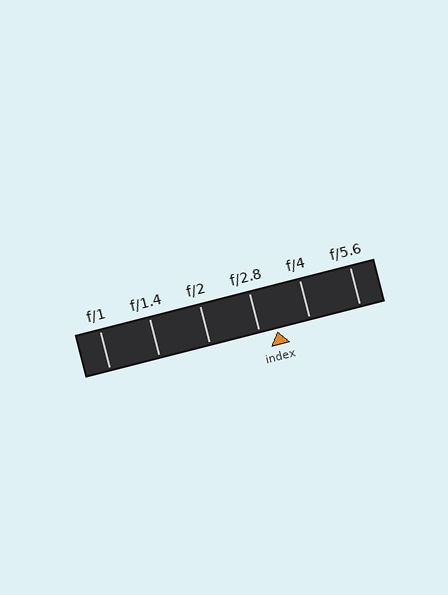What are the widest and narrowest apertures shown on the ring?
The widest aperture shown is f/1 and the narrowest is f/5.6.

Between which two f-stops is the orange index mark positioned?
The index mark is between f/2.8 and f/4.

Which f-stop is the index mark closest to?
The index mark is closest to f/2.8.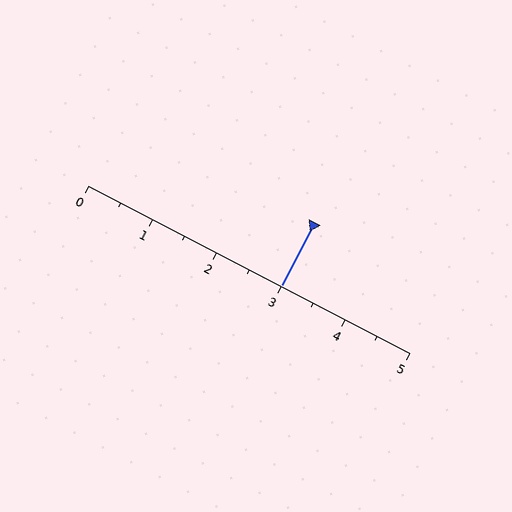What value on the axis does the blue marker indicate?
The marker indicates approximately 3.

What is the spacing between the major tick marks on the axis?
The major ticks are spaced 1 apart.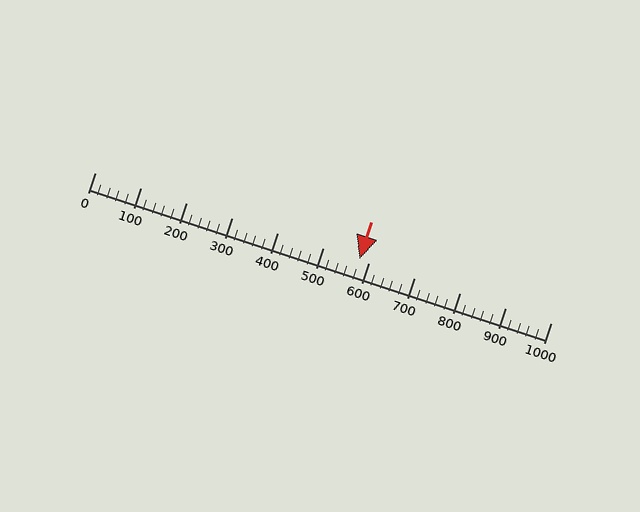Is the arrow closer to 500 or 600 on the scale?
The arrow is closer to 600.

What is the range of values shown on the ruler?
The ruler shows values from 0 to 1000.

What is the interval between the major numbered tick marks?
The major tick marks are spaced 100 units apart.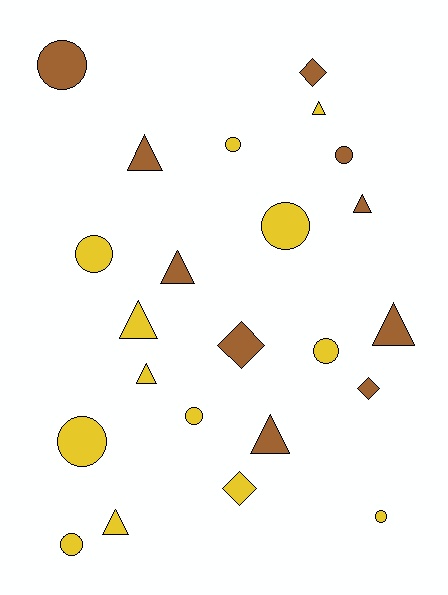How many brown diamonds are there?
There are 3 brown diamonds.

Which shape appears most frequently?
Circle, with 10 objects.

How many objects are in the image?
There are 23 objects.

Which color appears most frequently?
Yellow, with 13 objects.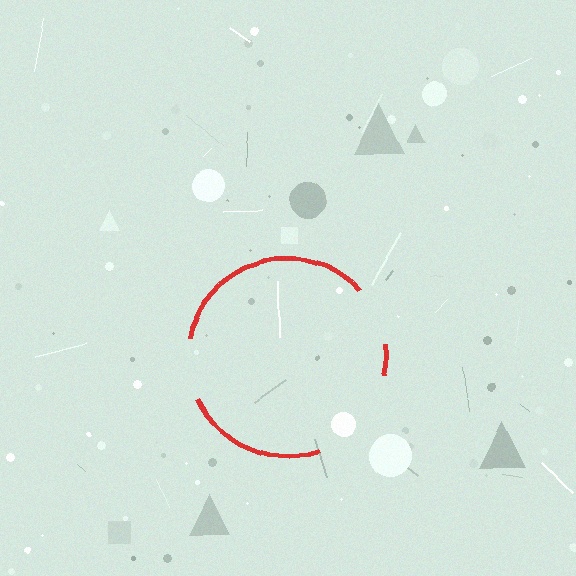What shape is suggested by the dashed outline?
The dashed outline suggests a circle.